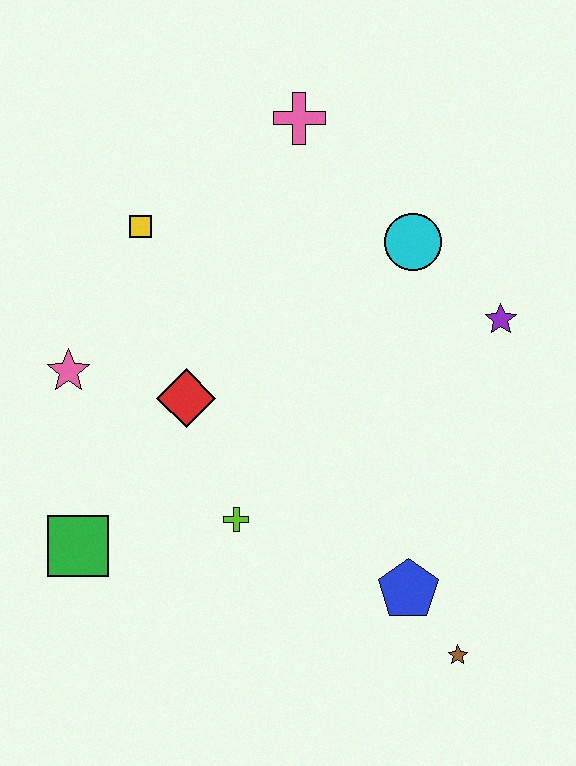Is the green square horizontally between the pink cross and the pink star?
Yes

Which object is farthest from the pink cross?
The brown star is farthest from the pink cross.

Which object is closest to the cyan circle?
The purple star is closest to the cyan circle.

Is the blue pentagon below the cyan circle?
Yes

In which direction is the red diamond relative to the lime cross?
The red diamond is above the lime cross.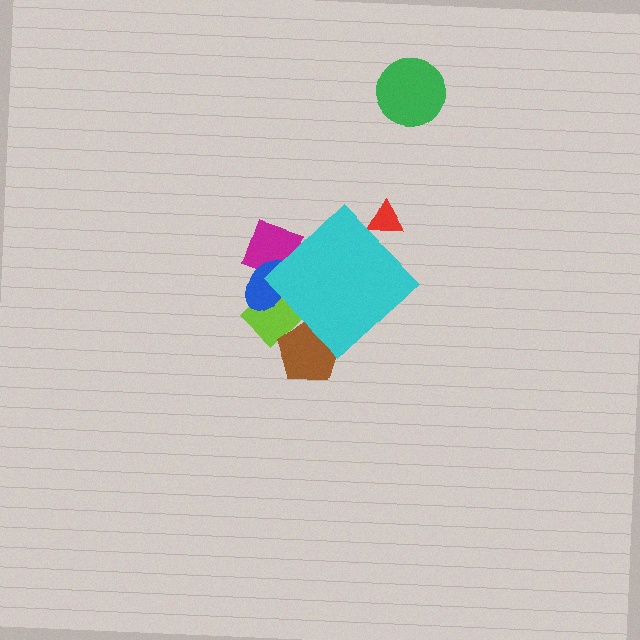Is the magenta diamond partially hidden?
Yes, the magenta diamond is partially hidden behind the cyan diamond.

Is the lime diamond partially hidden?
Yes, the lime diamond is partially hidden behind the cyan diamond.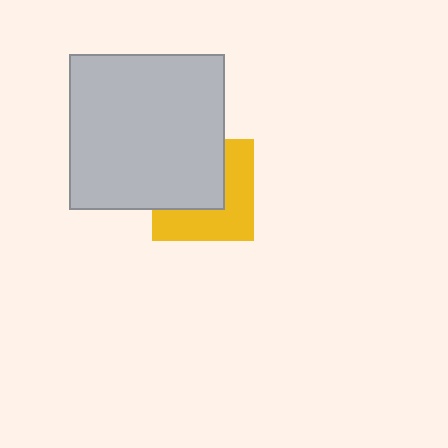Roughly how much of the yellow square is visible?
About half of it is visible (roughly 50%).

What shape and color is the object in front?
The object in front is a light gray square.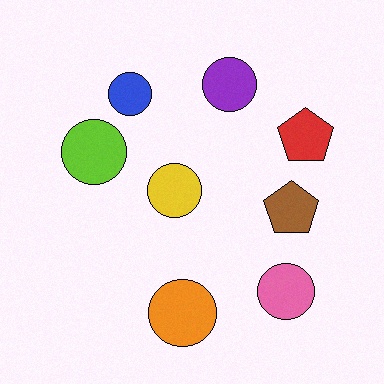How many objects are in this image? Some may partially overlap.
There are 8 objects.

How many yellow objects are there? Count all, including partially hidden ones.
There is 1 yellow object.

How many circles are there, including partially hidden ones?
There are 6 circles.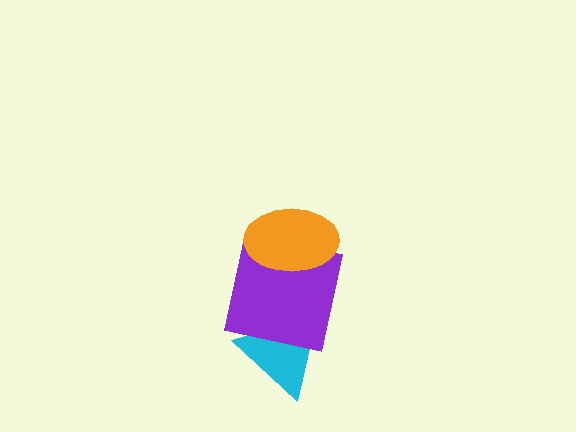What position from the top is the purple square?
The purple square is 2nd from the top.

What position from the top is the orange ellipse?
The orange ellipse is 1st from the top.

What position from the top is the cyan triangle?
The cyan triangle is 3rd from the top.